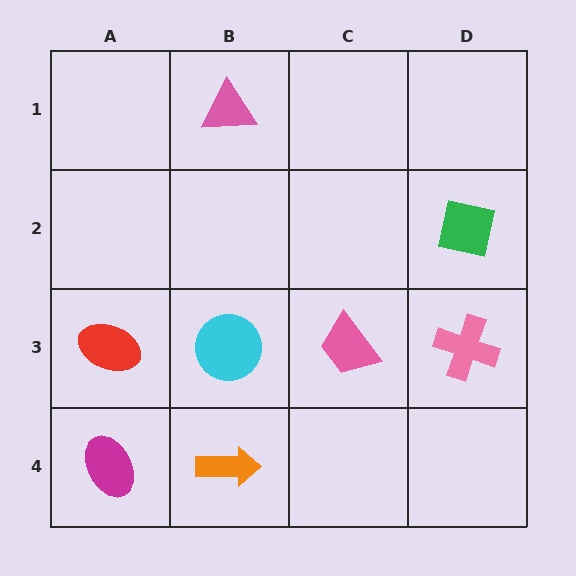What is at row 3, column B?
A cyan circle.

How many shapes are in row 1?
1 shape.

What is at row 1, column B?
A pink triangle.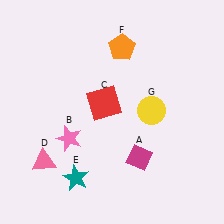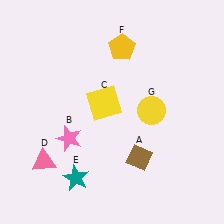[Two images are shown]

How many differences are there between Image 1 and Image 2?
There are 3 differences between the two images.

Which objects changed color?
A changed from magenta to brown. C changed from red to yellow. F changed from orange to yellow.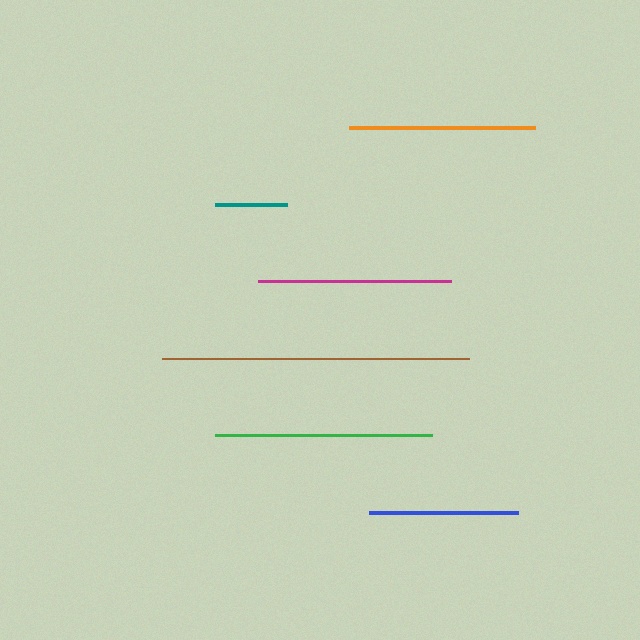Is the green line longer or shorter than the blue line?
The green line is longer than the blue line.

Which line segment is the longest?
The brown line is the longest at approximately 306 pixels.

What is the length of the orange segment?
The orange segment is approximately 186 pixels long.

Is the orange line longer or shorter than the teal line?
The orange line is longer than the teal line.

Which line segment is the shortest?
The teal line is the shortest at approximately 72 pixels.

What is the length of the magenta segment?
The magenta segment is approximately 193 pixels long.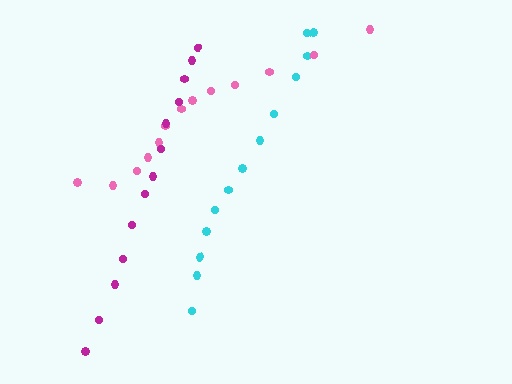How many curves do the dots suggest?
There are 3 distinct paths.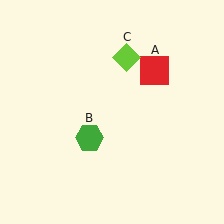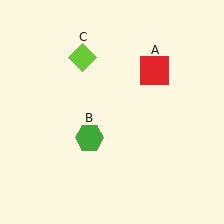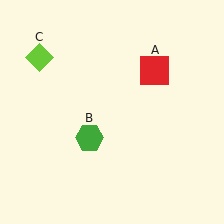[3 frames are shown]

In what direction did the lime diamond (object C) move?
The lime diamond (object C) moved left.